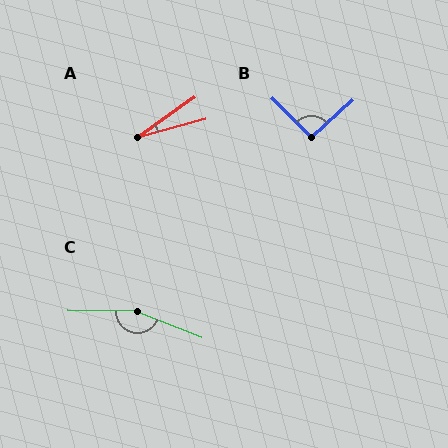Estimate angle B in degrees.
Approximately 93 degrees.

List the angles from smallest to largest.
A (20°), B (93°), C (159°).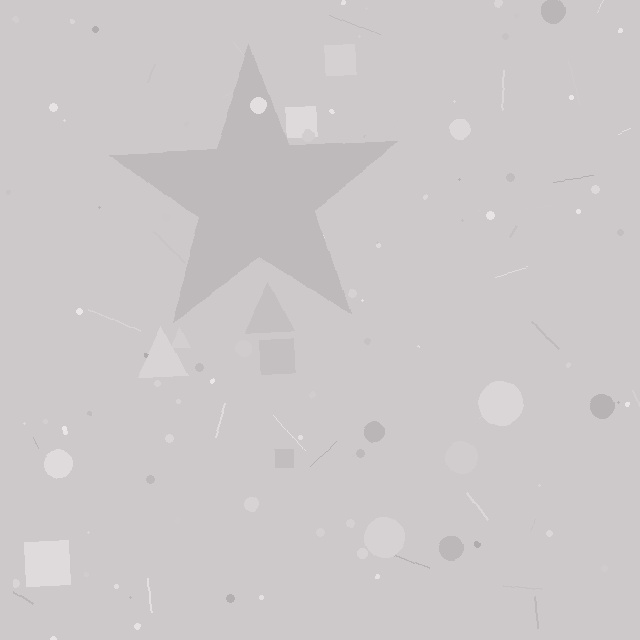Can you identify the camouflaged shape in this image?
The camouflaged shape is a star.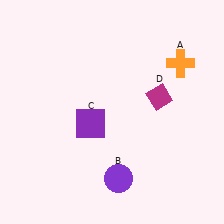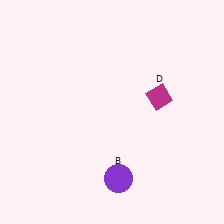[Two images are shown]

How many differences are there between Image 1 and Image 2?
There are 2 differences between the two images.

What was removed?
The orange cross (A), the purple square (C) were removed in Image 2.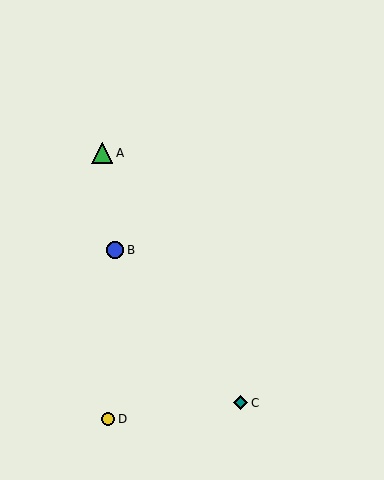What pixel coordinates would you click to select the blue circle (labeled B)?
Click at (115, 250) to select the blue circle B.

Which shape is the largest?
The green triangle (labeled A) is the largest.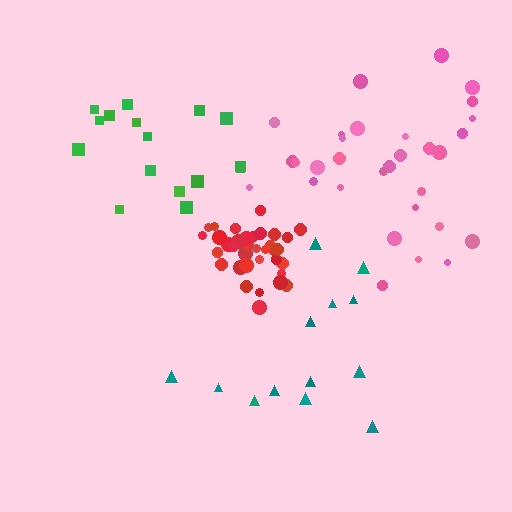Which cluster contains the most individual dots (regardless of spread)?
Red (35).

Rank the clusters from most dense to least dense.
red, pink, teal, green.